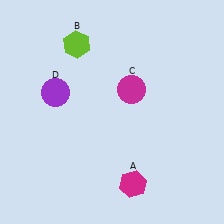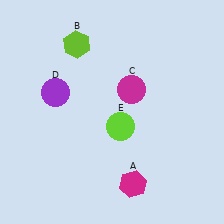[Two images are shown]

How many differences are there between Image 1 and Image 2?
There is 1 difference between the two images.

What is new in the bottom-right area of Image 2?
A lime circle (E) was added in the bottom-right area of Image 2.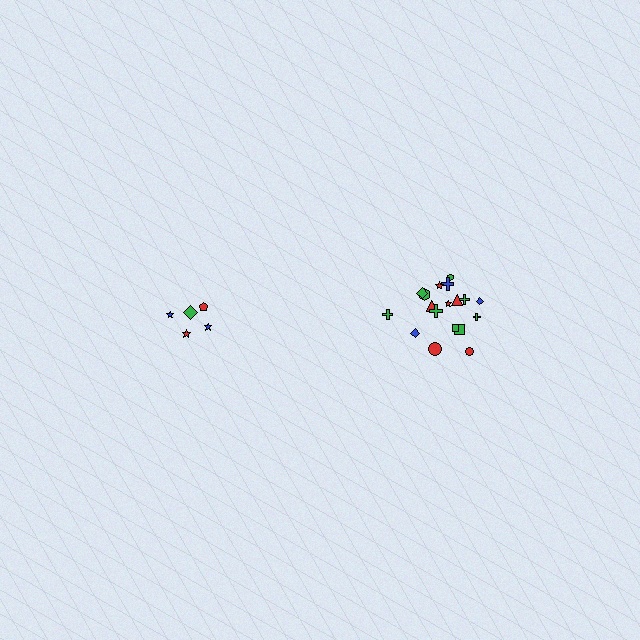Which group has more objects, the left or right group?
The right group.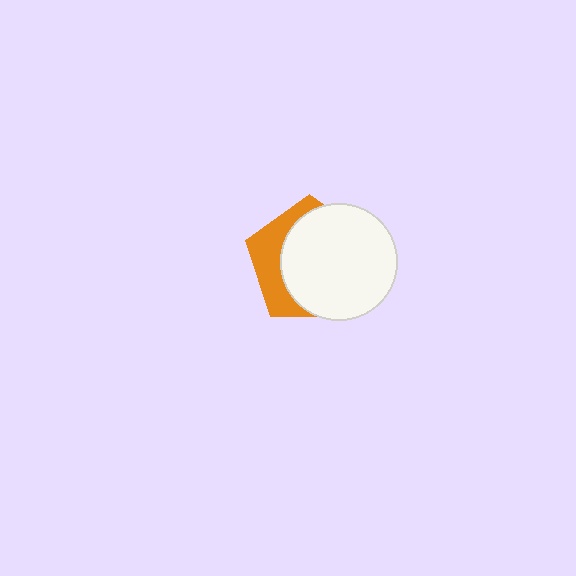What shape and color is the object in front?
The object in front is a white circle.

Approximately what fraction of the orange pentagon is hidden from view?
Roughly 68% of the orange pentagon is hidden behind the white circle.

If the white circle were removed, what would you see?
You would see the complete orange pentagon.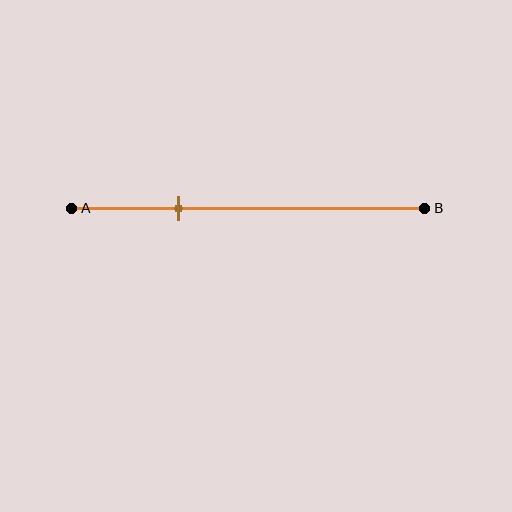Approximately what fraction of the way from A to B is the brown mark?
The brown mark is approximately 30% of the way from A to B.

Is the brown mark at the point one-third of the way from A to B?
No, the mark is at about 30% from A, not at the 33% one-third point.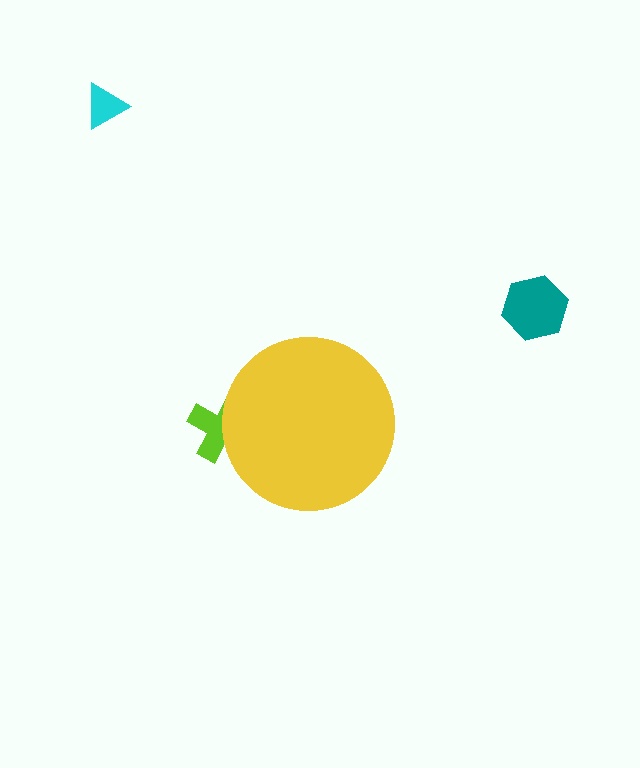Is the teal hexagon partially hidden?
No, the teal hexagon is fully visible.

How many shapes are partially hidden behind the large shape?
1 shape is partially hidden.